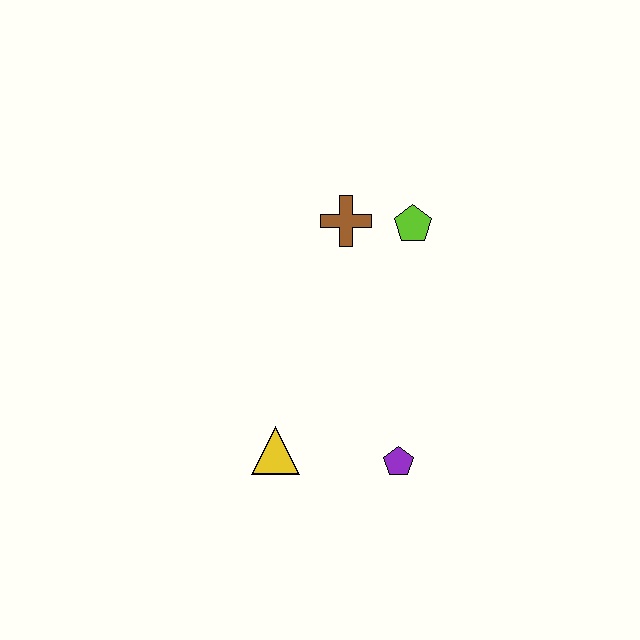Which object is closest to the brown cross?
The lime pentagon is closest to the brown cross.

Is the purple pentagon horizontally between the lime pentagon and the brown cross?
Yes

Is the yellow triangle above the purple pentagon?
Yes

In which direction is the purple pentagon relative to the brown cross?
The purple pentagon is below the brown cross.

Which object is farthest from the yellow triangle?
The lime pentagon is farthest from the yellow triangle.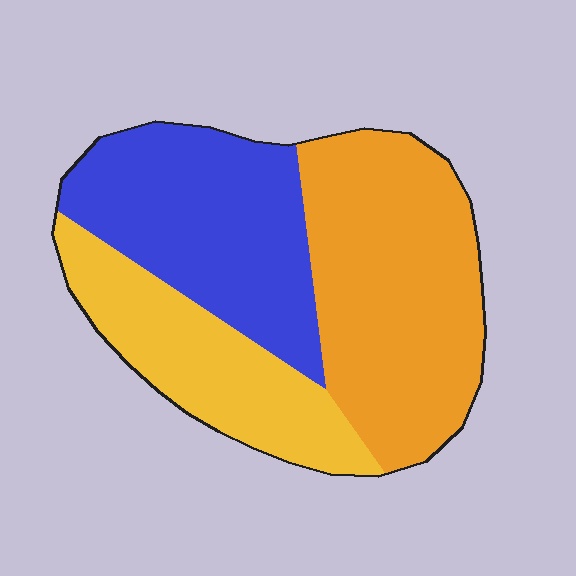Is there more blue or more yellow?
Blue.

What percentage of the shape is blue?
Blue covers around 35% of the shape.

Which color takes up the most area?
Orange, at roughly 40%.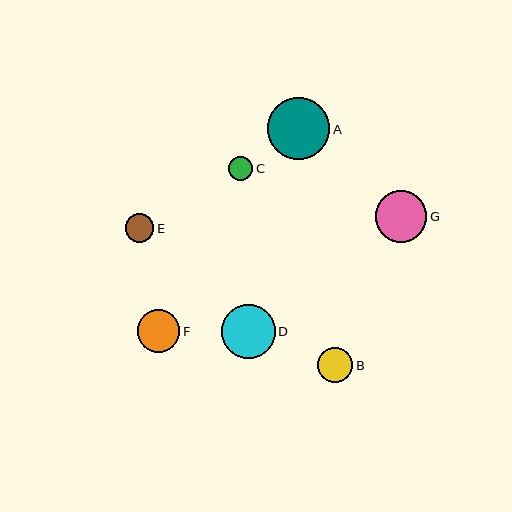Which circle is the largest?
Circle A is the largest with a size of approximately 62 pixels.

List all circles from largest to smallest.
From largest to smallest: A, D, G, F, B, E, C.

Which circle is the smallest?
Circle C is the smallest with a size of approximately 24 pixels.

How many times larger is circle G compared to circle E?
Circle G is approximately 1.8 times the size of circle E.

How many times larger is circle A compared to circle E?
Circle A is approximately 2.2 times the size of circle E.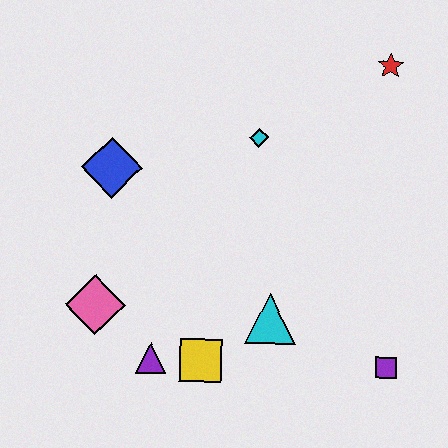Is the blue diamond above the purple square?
Yes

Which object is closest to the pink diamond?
The purple triangle is closest to the pink diamond.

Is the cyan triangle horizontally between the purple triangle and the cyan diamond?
No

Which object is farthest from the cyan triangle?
The red star is farthest from the cyan triangle.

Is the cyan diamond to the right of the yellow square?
Yes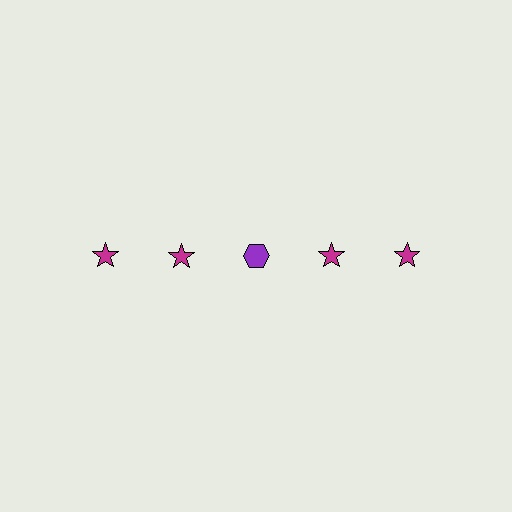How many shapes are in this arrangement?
There are 5 shapes arranged in a grid pattern.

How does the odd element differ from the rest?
It differs in both color (purple instead of magenta) and shape (hexagon instead of star).